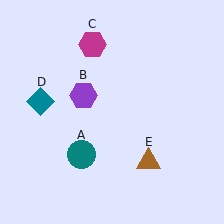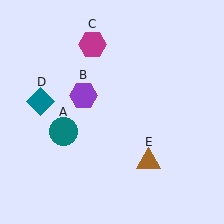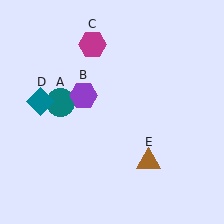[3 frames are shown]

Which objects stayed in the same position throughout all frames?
Purple hexagon (object B) and magenta hexagon (object C) and teal diamond (object D) and brown triangle (object E) remained stationary.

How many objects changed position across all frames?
1 object changed position: teal circle (object A).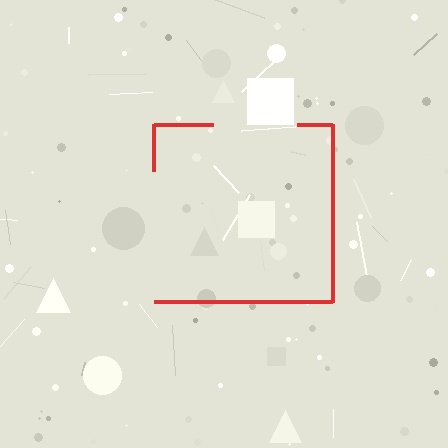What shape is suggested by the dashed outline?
The dashed outline suggests a square.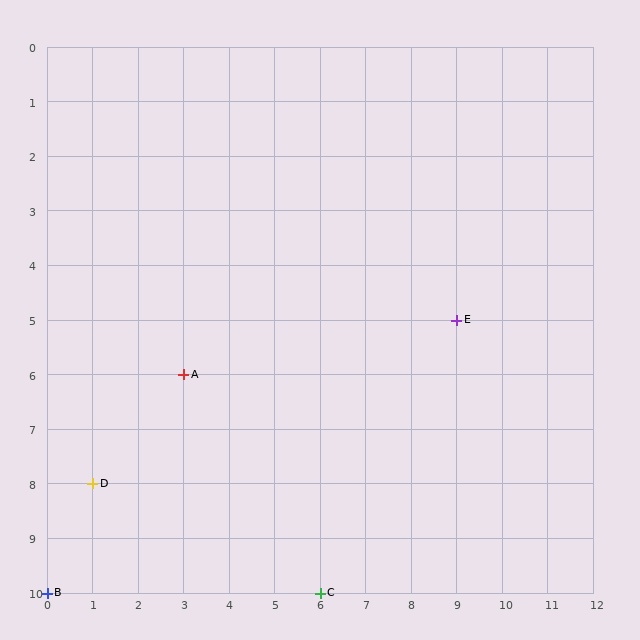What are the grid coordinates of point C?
Point C is at grid coordinates (6, 10).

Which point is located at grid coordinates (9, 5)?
Point E is at (9, 5).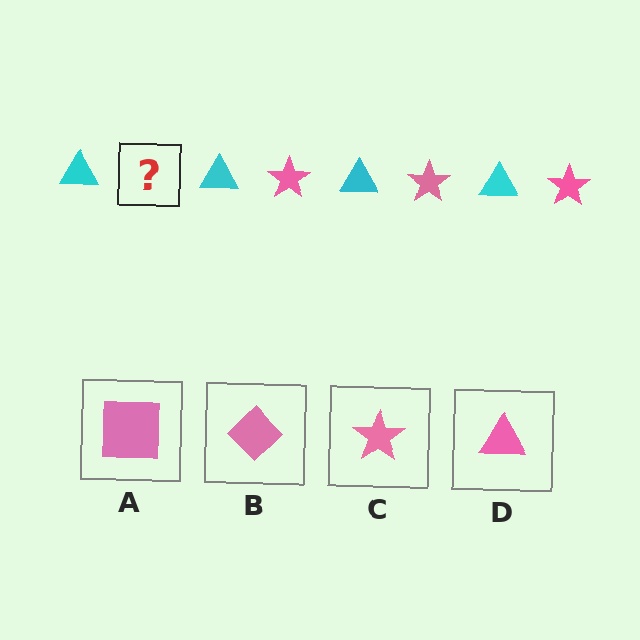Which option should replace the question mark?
Option C.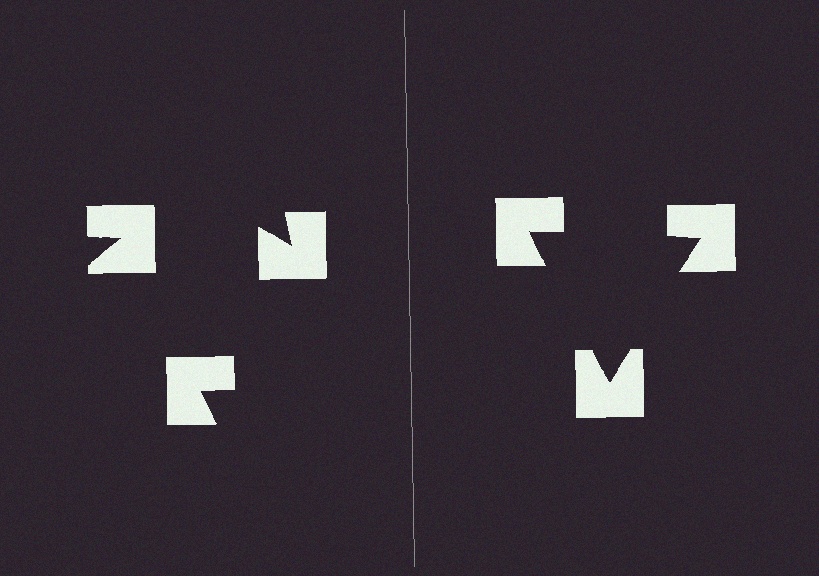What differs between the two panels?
The notched squares are positioned identically on both sides; only the wedge orientations differ. On the right they align to a triangle; on the left they are misaligned.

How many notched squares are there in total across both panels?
6 — 3 on each side.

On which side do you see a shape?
An illusory triangle appears on the right side. On the left side the wedge cuts are rotated, so no coherent shape forms.